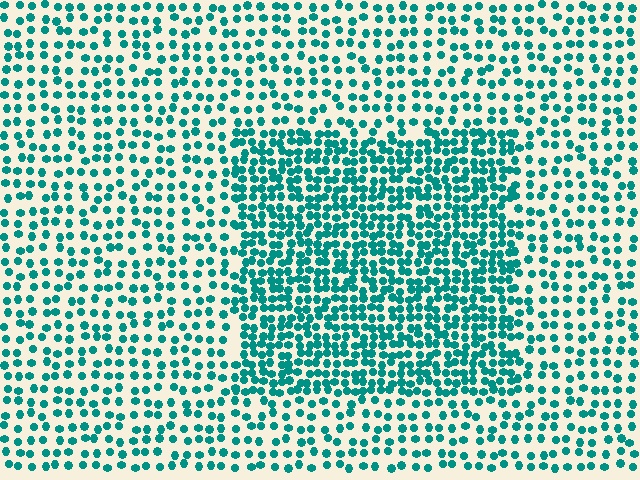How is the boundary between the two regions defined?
The boundary is defined by a change in element density (approximately 1.9x ratio). All elements are the same color, size, and shape.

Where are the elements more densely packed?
The elements are more densely packed inside the rectangle boundary.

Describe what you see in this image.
The image contains small teal elements arranged at two different densities. A rectangle-shaped region is visible where the elements are more densely packed than the surrounding area.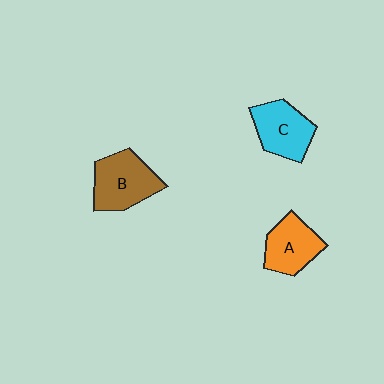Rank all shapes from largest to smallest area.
From largest to smallest: B (brown), C (cyan), A (orange).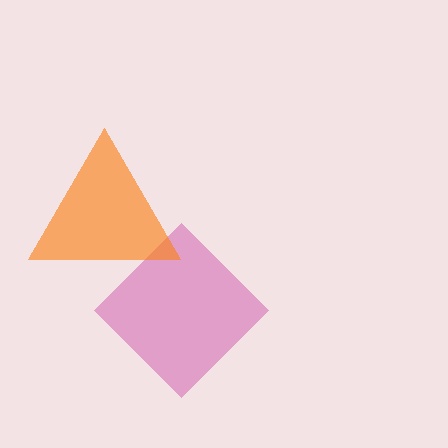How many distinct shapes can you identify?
There are 2 distinct shapes: a magenta diamond, an orange triangle.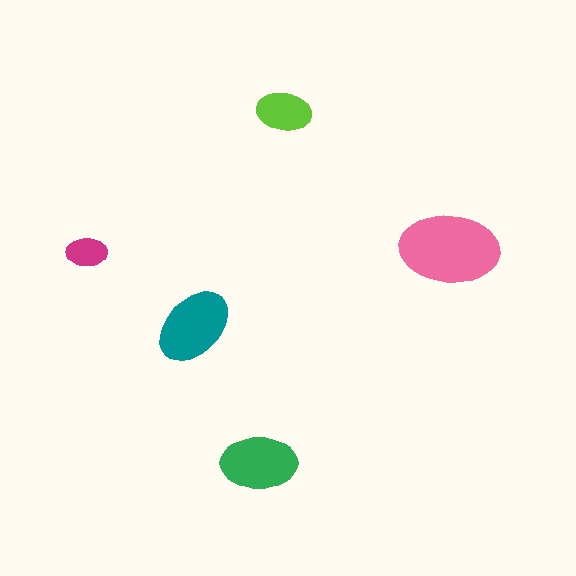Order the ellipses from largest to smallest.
the pink one, the teal one, the green one, the lime one, the magenta one.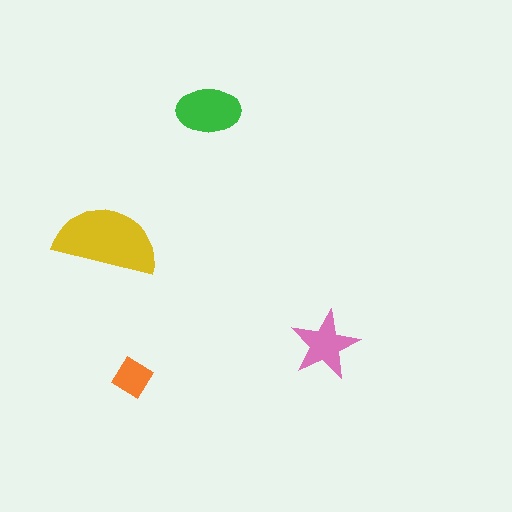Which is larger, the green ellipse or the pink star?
The green ellipse.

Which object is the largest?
The yellow semicircle.